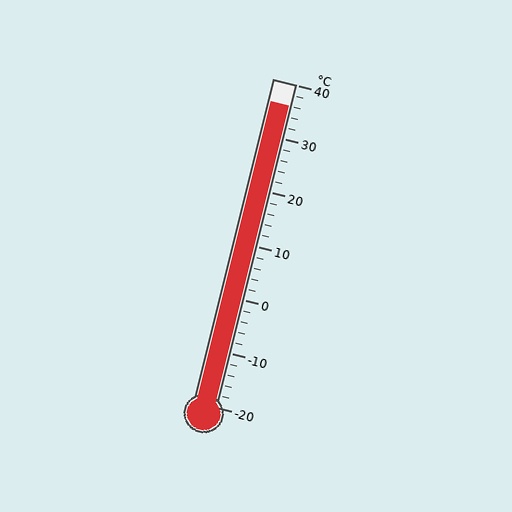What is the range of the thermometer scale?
The thermometer scale ranges from -20°C to 40°C.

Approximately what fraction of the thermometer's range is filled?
The thermometer is filled to approximately 95% of its range.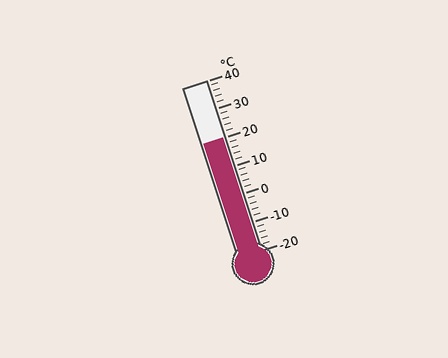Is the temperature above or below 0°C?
The temperature is above 0°C.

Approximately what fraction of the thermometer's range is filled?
The thermometer is filled to approximately 65% of its range.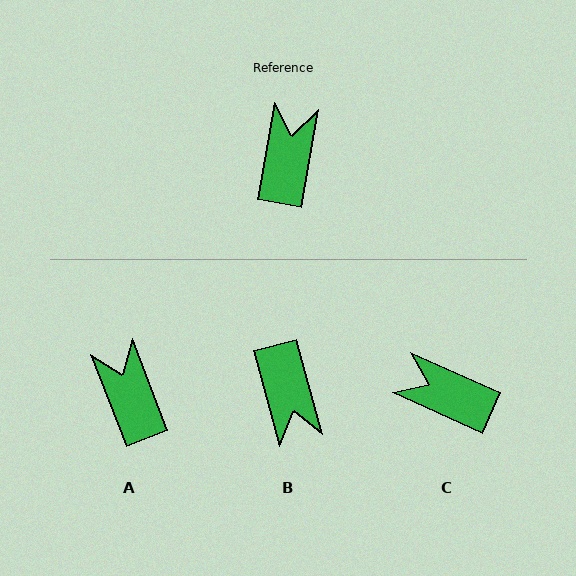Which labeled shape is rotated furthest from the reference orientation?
B, about 155 degrees away.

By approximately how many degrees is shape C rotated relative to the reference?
Approximately 76 degrees counter-clockwise.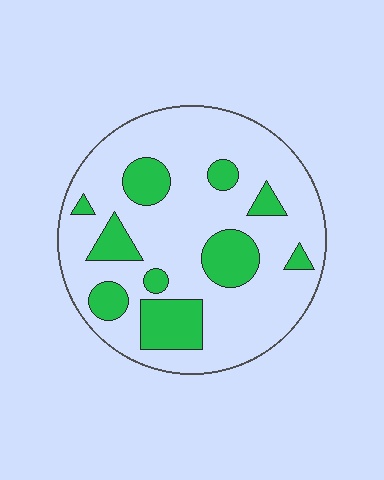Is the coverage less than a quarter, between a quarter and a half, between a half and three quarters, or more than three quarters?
Less than a quarter.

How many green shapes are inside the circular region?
10.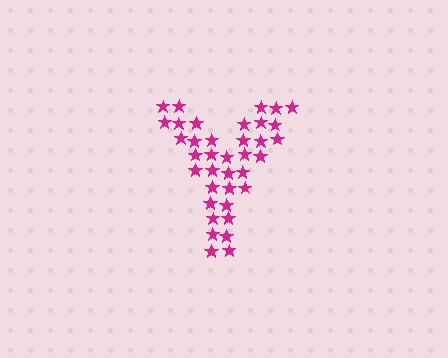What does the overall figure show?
The overall figure shows the letter Y.